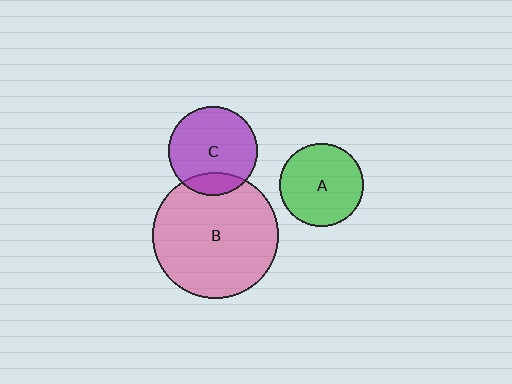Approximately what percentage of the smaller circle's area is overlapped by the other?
Approximately 15%.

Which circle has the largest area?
Circle B (pink).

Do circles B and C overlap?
Yes.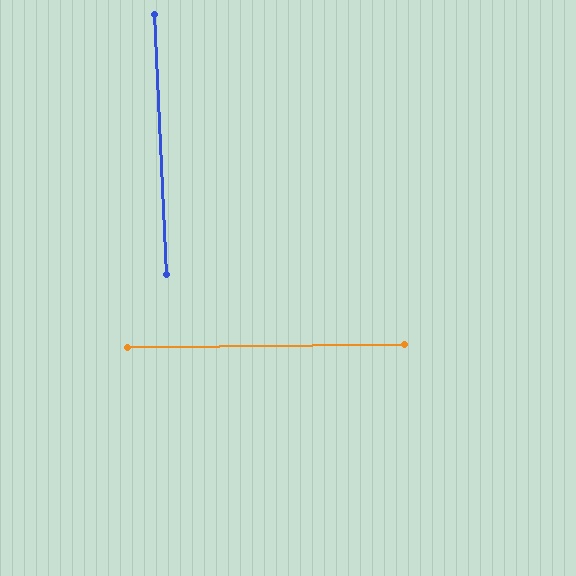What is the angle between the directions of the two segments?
Approximately 88 degrees.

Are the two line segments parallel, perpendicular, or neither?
Perpendicular — they meet at approximately 88°.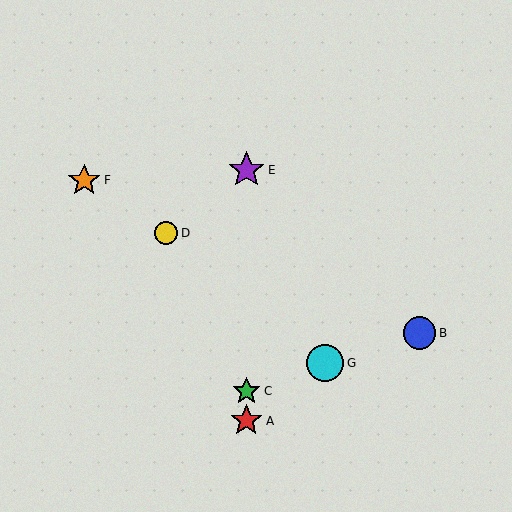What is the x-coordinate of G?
Object G is at x≈325.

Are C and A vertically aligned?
Yes, both are at x≈246.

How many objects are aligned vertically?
3 objects (A, C, E) are aligned vertically.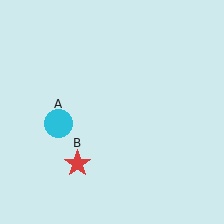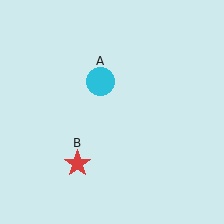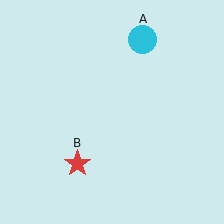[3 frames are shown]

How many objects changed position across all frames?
1 object changed position: cyan circle (object A).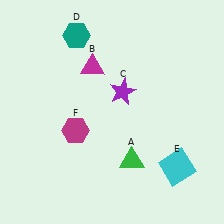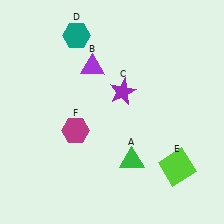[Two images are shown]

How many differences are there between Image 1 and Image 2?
There are 2 differences between the two images.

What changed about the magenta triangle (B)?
In Image 1, B is magenta. In Image 2, it changed to purple.